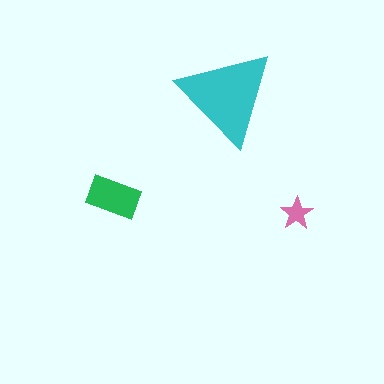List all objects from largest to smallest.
The cyan triangle, the green rectangle, the pink star.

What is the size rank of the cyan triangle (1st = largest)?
1st.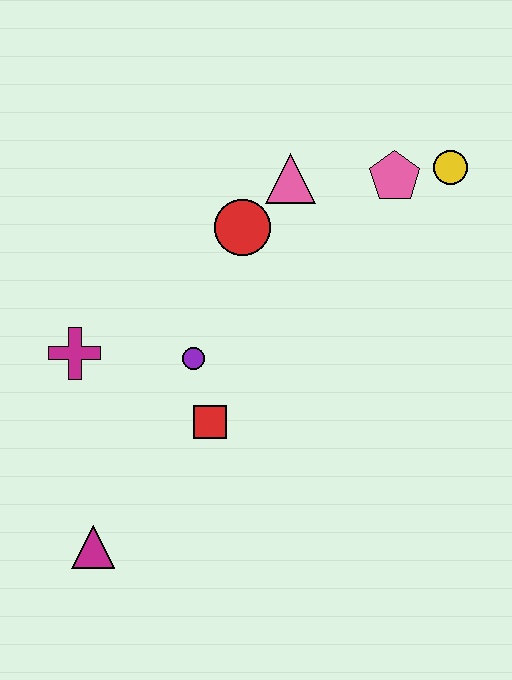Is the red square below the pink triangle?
Yes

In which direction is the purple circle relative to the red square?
The purple circle is above the red square.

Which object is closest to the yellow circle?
The pink pentagon is closest to the yellow circle.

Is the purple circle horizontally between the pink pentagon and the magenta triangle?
Yes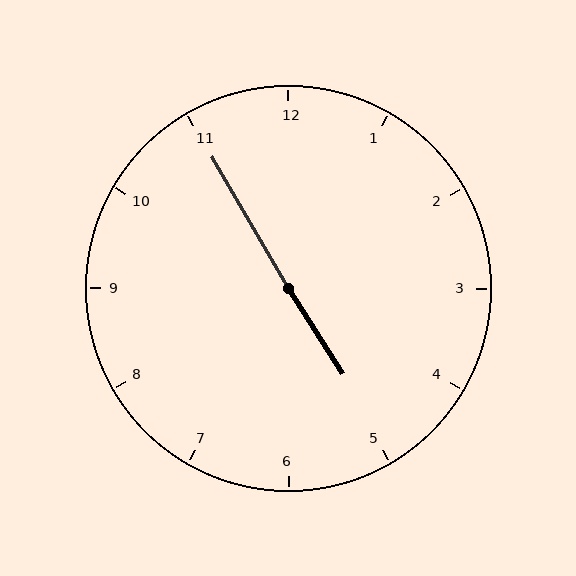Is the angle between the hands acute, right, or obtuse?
It is obtuse.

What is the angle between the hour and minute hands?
Approximately 178 degrees.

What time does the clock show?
4:55.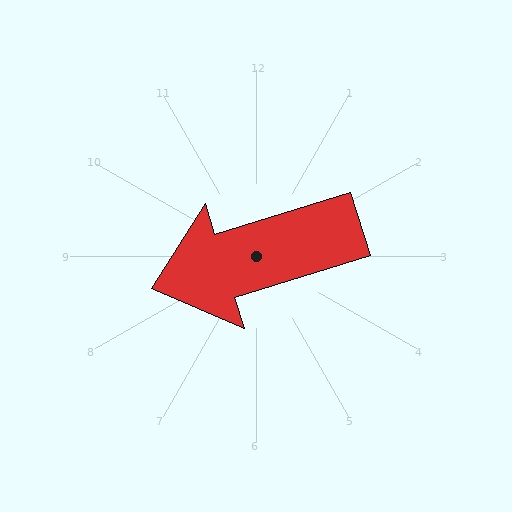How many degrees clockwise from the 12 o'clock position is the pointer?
Approximately 253 degrees.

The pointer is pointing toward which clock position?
Roughly 8 o'clock.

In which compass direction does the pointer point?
West.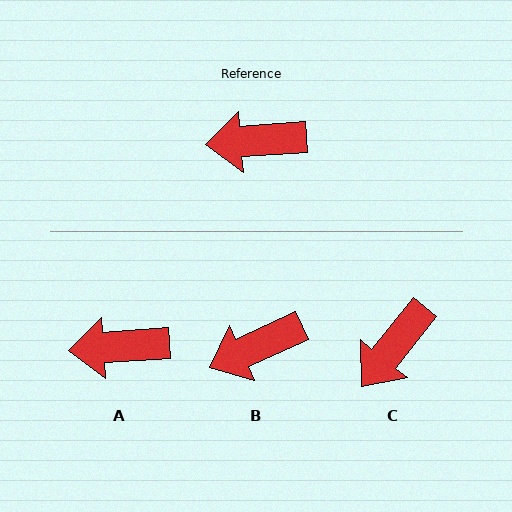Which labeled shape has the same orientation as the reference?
A.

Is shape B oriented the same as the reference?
No, it is off by about 20 degrees.